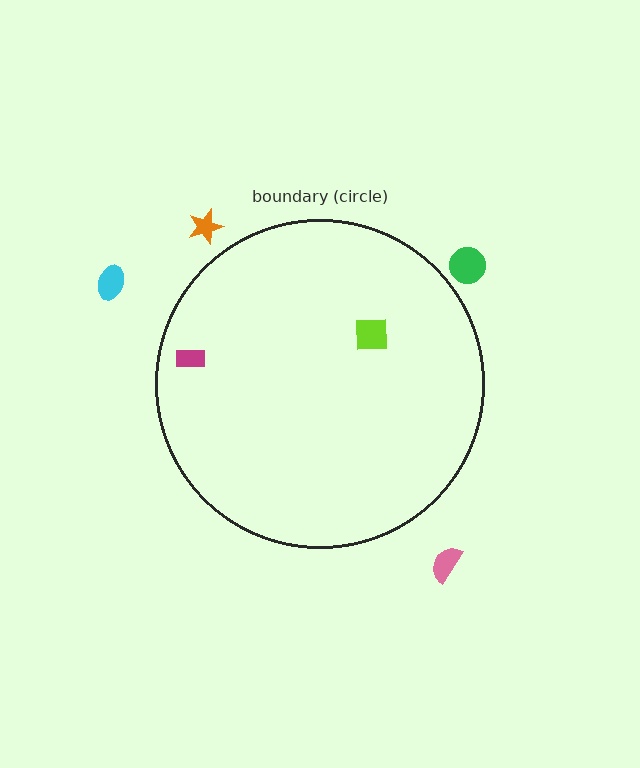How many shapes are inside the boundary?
2 inside, 4 outside.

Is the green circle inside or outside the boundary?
Outside.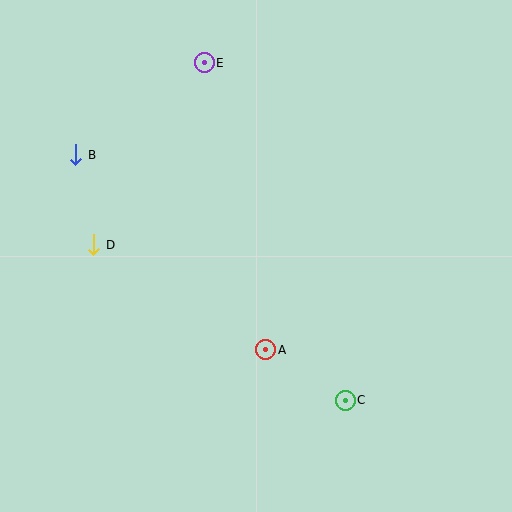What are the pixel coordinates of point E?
Point E is at (204, 63).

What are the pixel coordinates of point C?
Point C is at (345, 400).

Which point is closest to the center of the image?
Point A at (266, 350) is closest to the center.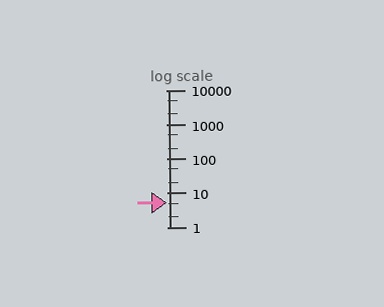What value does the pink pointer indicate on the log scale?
The pointer indicates approximately 5.2.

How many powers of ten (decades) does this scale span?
The scale spans 4 decades, from 1 to 10000.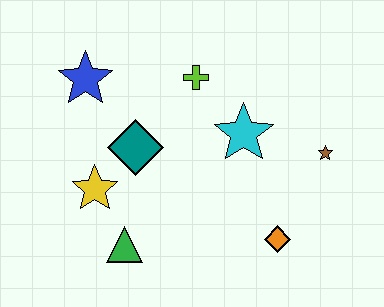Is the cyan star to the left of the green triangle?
No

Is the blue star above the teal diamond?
Yes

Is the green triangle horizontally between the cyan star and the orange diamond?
No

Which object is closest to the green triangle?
The yellow star is closest to the green triangle.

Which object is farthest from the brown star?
The blue star is farthest from the brown star.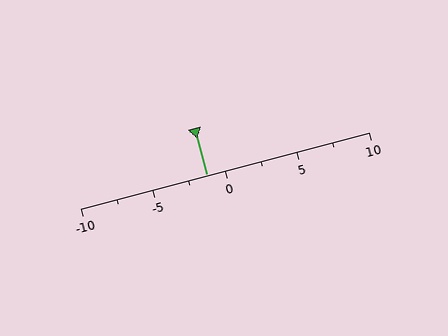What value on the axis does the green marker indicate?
The marker indicates approximately -1.2.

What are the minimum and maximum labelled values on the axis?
The axis runs from -10 to 10.